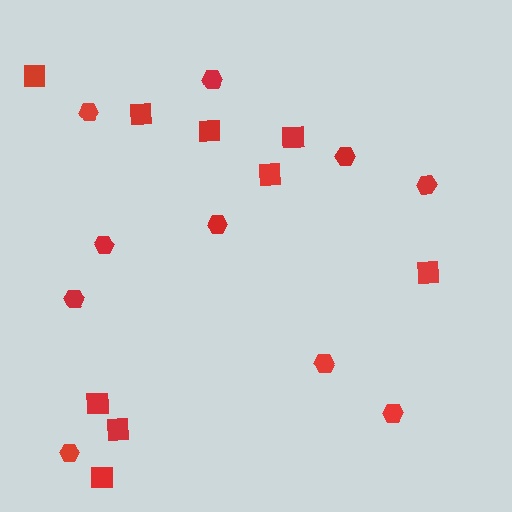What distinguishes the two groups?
There are 2 groups: one group of hexagons (10) and one group of squares (9).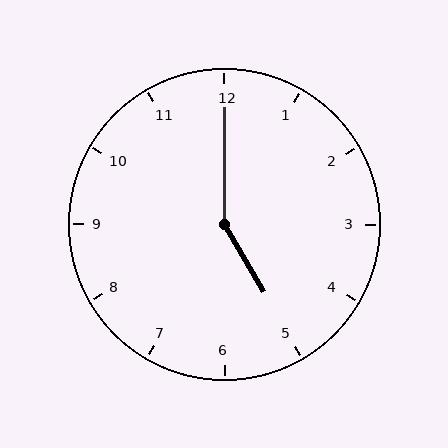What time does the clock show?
5:00.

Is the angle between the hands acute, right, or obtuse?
It is obtuse.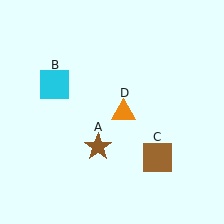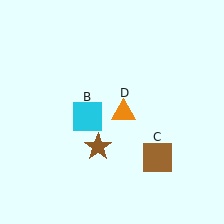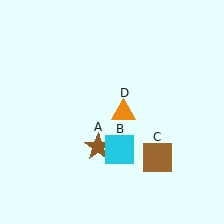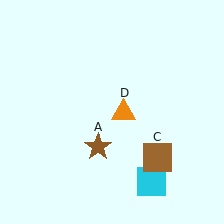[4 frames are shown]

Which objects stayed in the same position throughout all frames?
Brown star (object A) and brown square (object C) and orange triangle (object D) remained stationary.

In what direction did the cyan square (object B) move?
The cyan square (object B) moved down and to the right.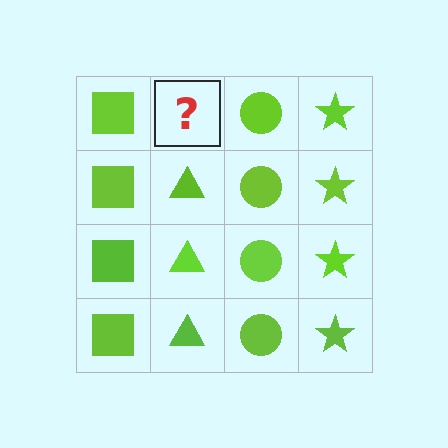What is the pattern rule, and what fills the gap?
The rule is that each column has a consistent shape. The gap should be filled with a lime triangle.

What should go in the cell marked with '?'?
The missing cell should contain a lime triangle.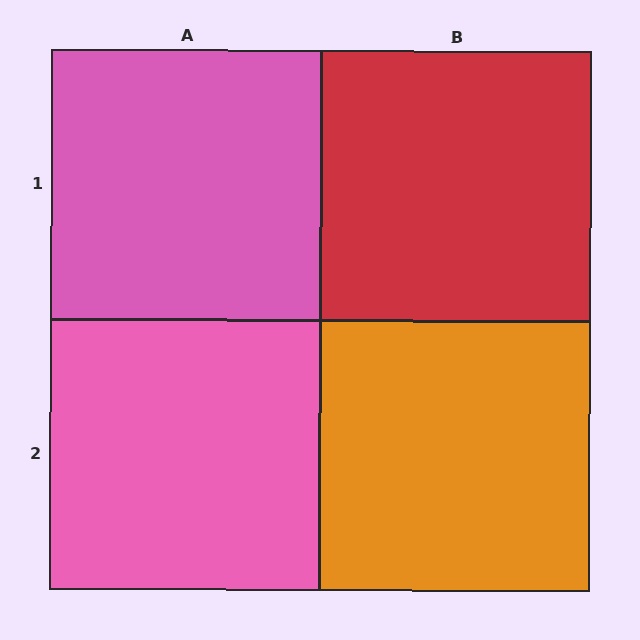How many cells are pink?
2 cells are pink.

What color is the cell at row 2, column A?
Pink.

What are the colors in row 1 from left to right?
Pink, red.